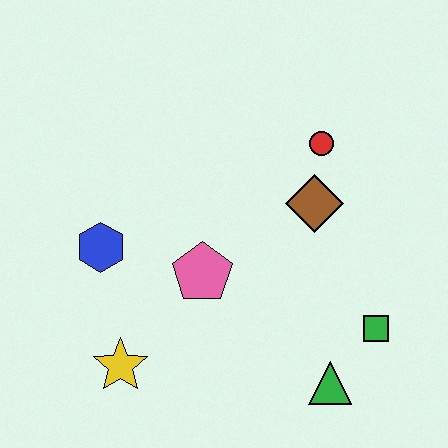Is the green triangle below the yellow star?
Yes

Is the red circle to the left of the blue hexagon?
No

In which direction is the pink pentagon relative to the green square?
The pink pentagon is to the left of the green square.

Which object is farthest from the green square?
The blue hexagon is farthest from the green square.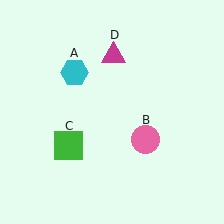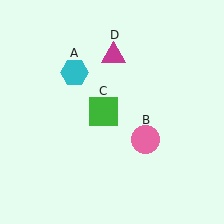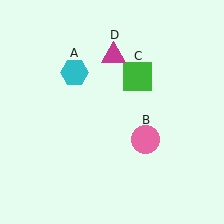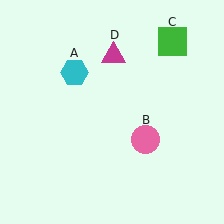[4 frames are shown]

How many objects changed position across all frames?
1 object changed position: green square (object C).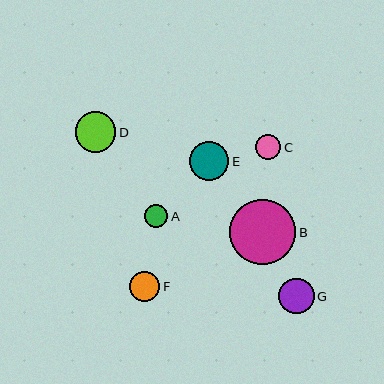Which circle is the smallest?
Circle A is the smallest with a size of approximately 23 pixels.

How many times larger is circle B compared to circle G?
Circle B is approximately 1.9 times the size of circle G.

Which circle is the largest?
Circle B is the largest with a size of approximately 66 pixels.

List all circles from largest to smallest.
From largest to smallest: B, D, E, G, F, C, A.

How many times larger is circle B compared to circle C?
Circle B is approximately 2.6 times the size of circle C.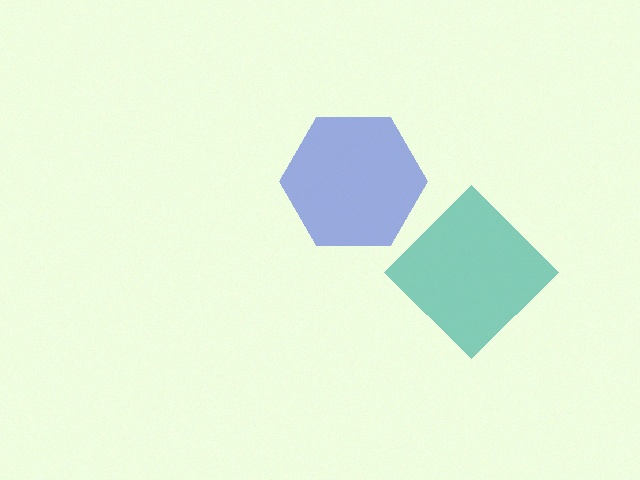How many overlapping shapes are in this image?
There are 2 overlapping shapes in the image.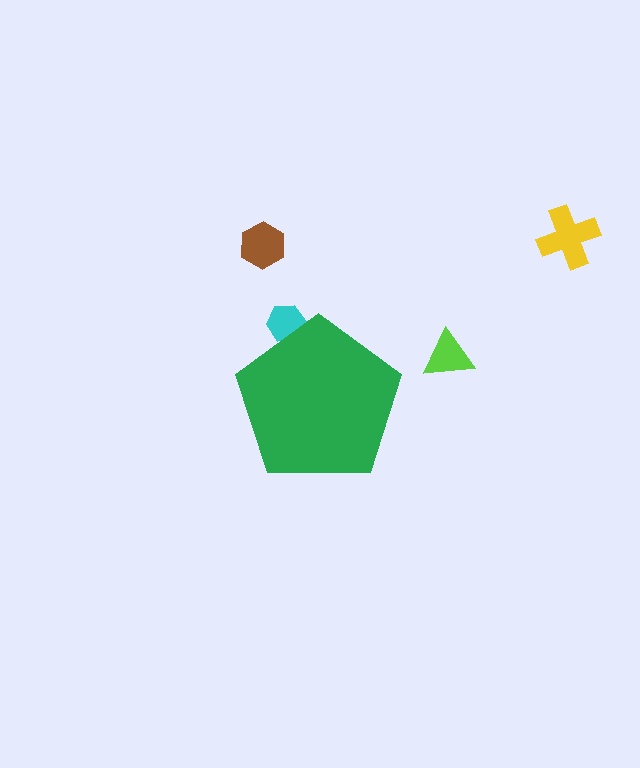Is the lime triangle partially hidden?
No, the lime triangle is fully visible.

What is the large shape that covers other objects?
A green pentagon.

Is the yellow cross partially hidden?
No, the yellow cross is fully visible.